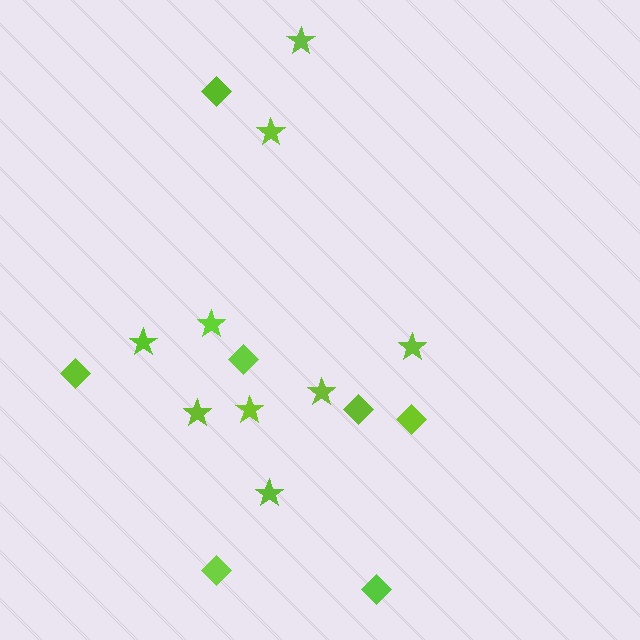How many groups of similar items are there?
There are 2 groups: one group of diamonds (7) and one group of stars (9).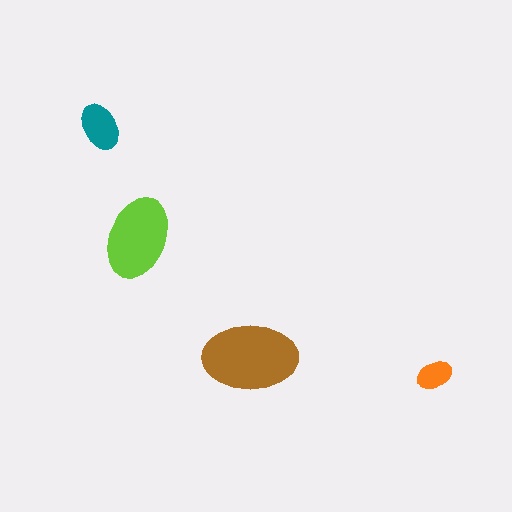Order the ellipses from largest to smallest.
the brown one, the lime one, the teal one, the orange one.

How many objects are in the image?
There are 4 objects in the image.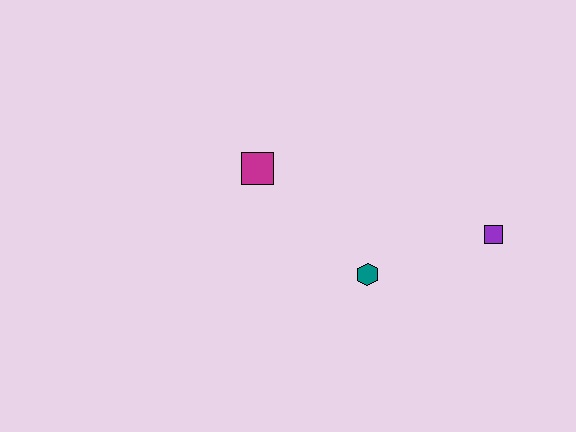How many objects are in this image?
There are 3 objects.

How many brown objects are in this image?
There are no brown objects.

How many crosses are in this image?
There are no crosses.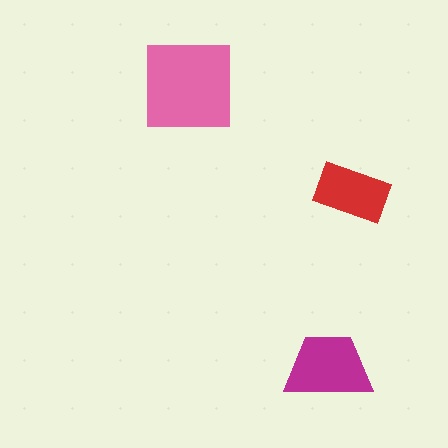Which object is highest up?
The pink square is topmost.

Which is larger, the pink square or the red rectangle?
The pink square.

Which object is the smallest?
The red rectangle.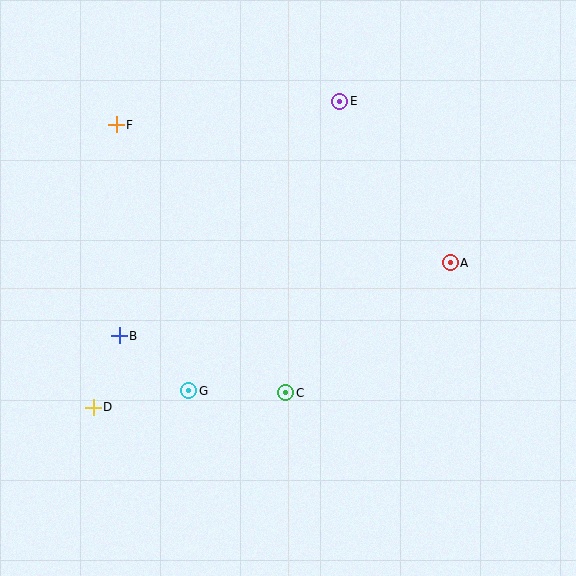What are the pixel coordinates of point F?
Point F is at (116, 125).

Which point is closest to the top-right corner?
Point E is closest to the top-right corner.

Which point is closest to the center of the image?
Point C at (286, 393) is closest to the center.